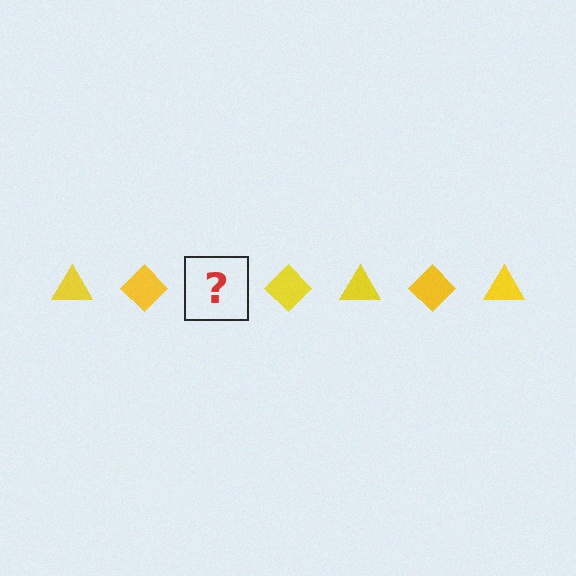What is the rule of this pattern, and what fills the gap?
The rule is that the pattern cycles through triangle, diamond shapes in yellow. The gap should be filled with a yellow triangle.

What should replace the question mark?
The question mark should be replaced with a yellow triangle.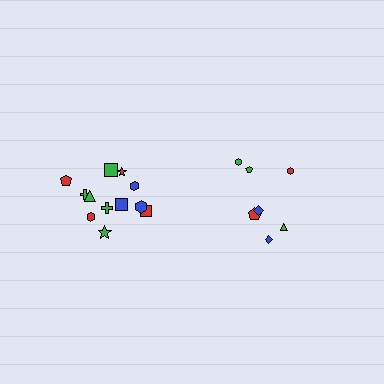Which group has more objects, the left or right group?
The left group.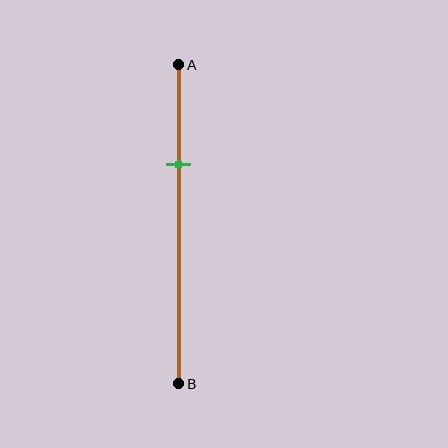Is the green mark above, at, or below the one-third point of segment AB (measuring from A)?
The green mark is approximately at the one-third point of segment AB.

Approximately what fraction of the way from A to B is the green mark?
The green mark is approximately 30% of the way from A to B.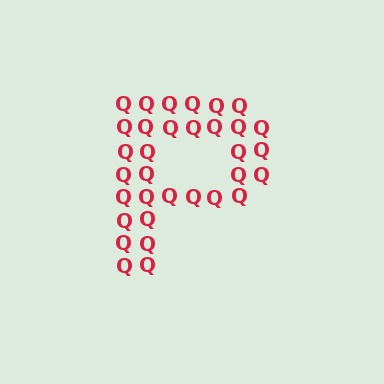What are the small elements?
The small elements are letter Q's.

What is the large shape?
The large shape is the letter P.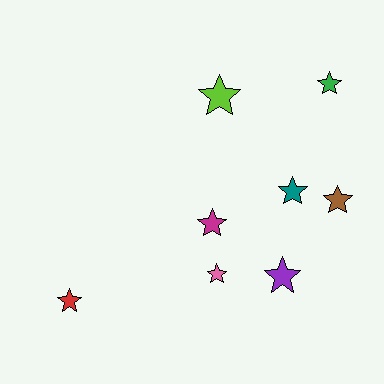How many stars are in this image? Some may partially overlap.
There are 8 stars.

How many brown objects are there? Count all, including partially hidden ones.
There is 1 brown object.